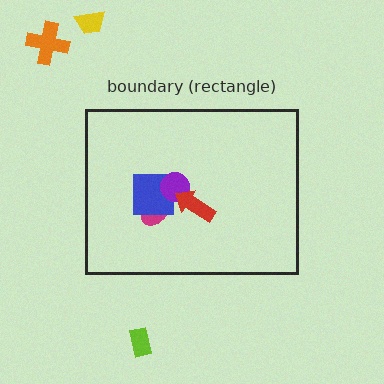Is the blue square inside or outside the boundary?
Inside.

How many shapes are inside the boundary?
4 inside, 3 outside.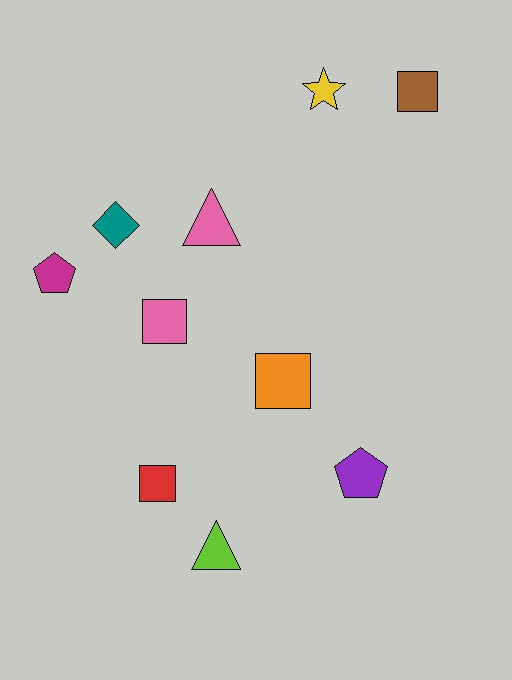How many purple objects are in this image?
There is 1 purple object.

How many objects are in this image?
There are 10 objects.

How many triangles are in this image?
There are 2 triangles.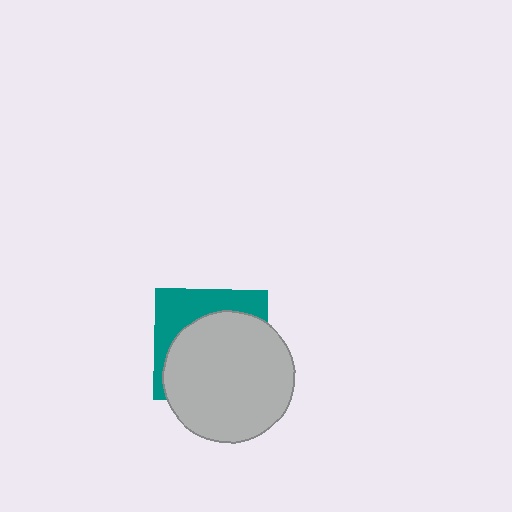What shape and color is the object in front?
The object in front is a light gray circle.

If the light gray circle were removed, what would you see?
You would see the complete teal square.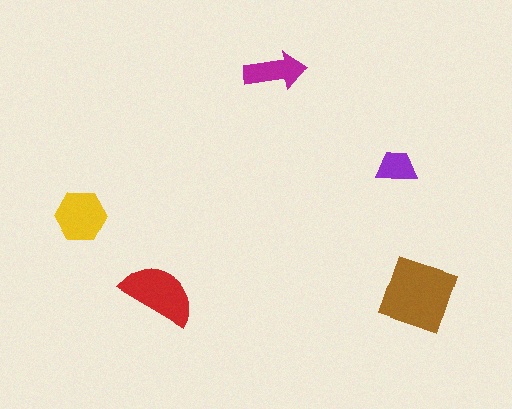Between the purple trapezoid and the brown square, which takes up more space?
The brown square.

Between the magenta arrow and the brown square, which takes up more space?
The brown square.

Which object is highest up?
The magenta arrow is topmost.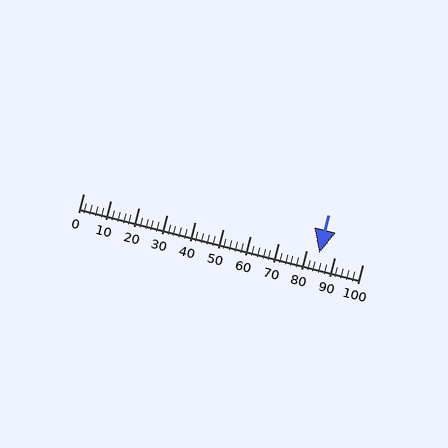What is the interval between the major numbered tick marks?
The major tick marks are spaced 10 units apart.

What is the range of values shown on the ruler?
The ruler shows values from 0 to 100.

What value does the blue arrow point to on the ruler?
The blue arrow points to approximately 85.